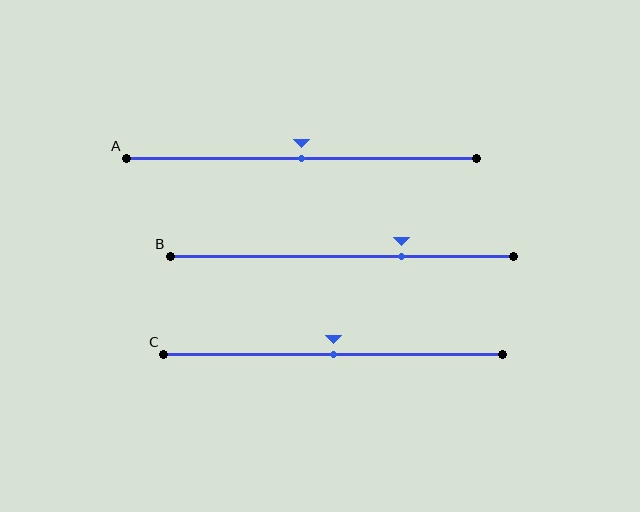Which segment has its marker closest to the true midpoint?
Segment A has its marker closest to the true midpoint.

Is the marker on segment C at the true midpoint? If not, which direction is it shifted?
Yes, the marker on segment C is at the true midpoint.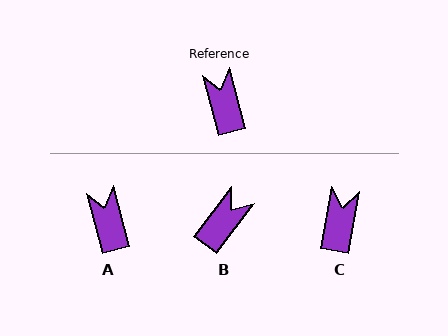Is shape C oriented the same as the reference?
No, it is off by about 25 degrees.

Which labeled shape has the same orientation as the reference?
A.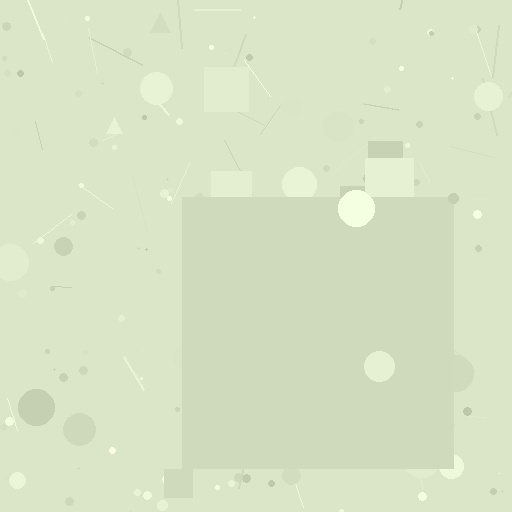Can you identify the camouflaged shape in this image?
The camouflaged shape is a square.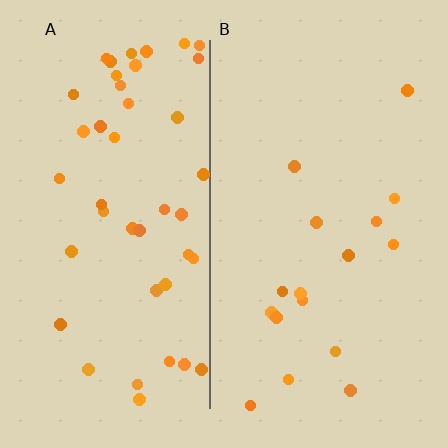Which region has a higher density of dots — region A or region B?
A (the left).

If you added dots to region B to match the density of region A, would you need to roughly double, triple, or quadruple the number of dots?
Approximately triple.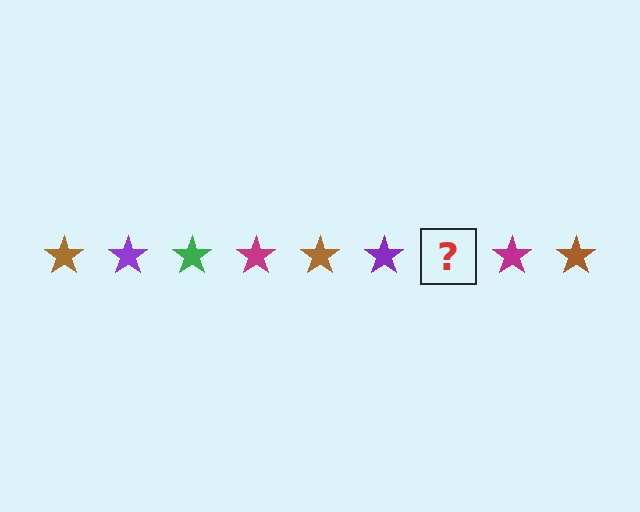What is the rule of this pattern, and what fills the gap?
The rule is that the pattern cycles through brown, purple, green, magenta stars. The gap should be filled with a green star.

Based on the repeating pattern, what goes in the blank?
The blank should be a green star.